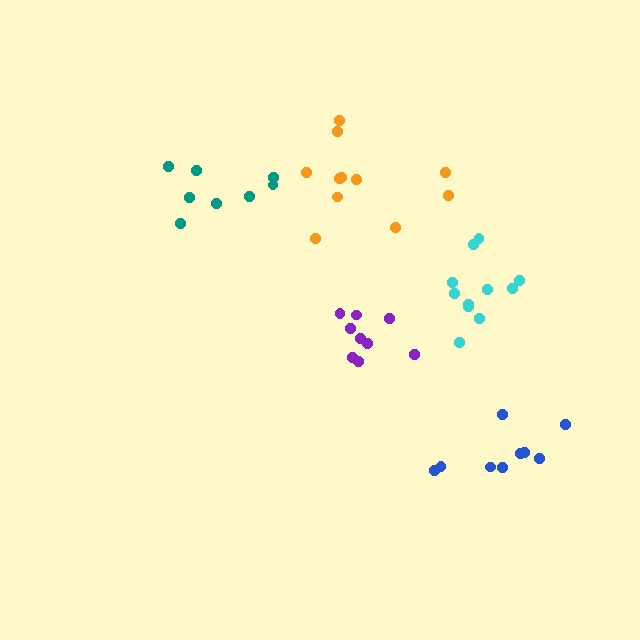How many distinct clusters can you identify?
There are 5 distinct clusters.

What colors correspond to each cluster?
The clusters are colored: cyan, purple, teal, orange, blue.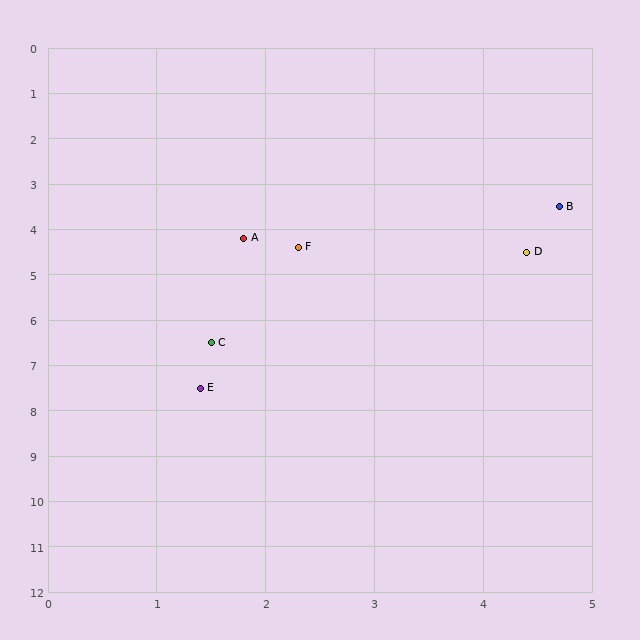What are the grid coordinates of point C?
Point C is at approximately (1.5, 6.5).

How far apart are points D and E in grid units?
Points D and E are about 4.2 grid units apart.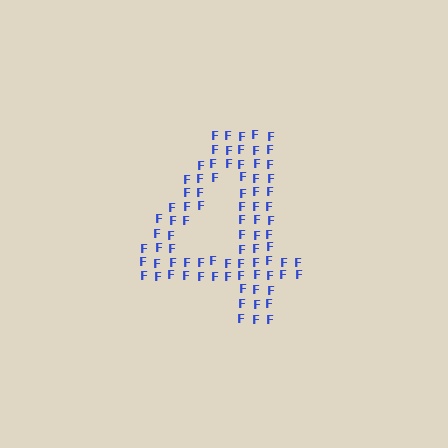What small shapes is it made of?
It is made of small letter F's.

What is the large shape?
The large shape is the digit 4.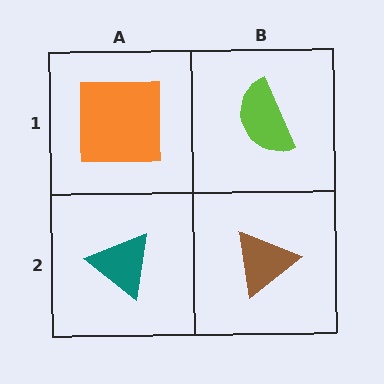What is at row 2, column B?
A brown triangle.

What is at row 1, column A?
An orange square.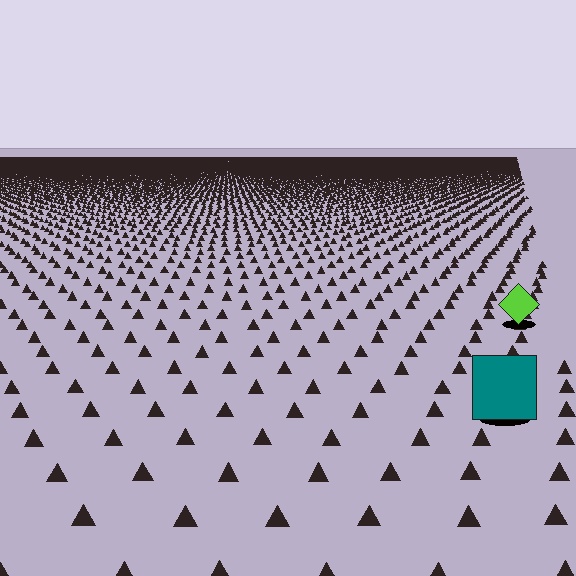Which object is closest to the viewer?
The teal square is closest. The texture marks near it are larger and more spread out.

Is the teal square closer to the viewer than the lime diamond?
Yes. The teal square is closer — you can tell from the texture gradient: the ground texture is coarser near it.